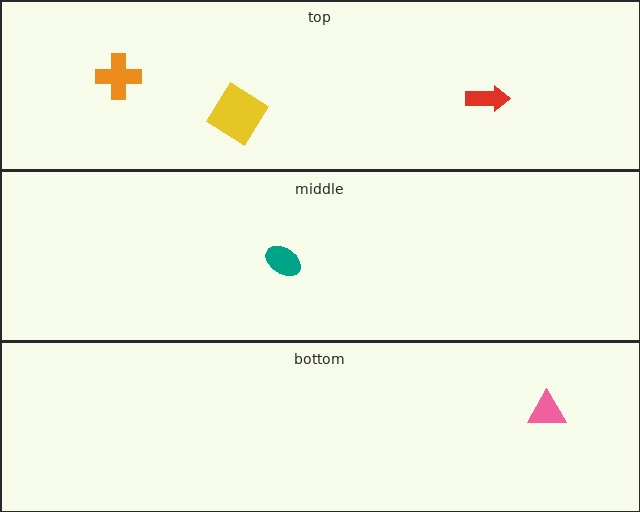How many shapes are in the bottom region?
1.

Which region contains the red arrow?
The top region.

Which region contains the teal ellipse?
The middle region.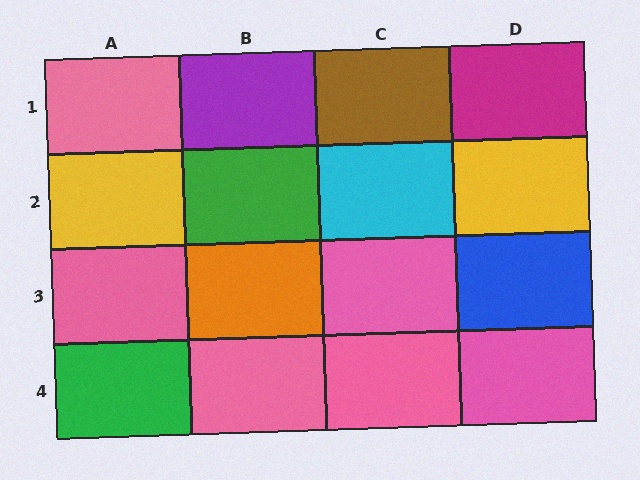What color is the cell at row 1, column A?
Pink.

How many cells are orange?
1 cell is orange.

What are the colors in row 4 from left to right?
Green, pink, pink, pink.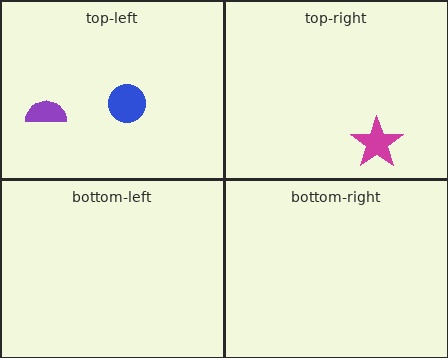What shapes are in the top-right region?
The magenta star.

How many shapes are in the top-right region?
1.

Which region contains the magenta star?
The top-right region.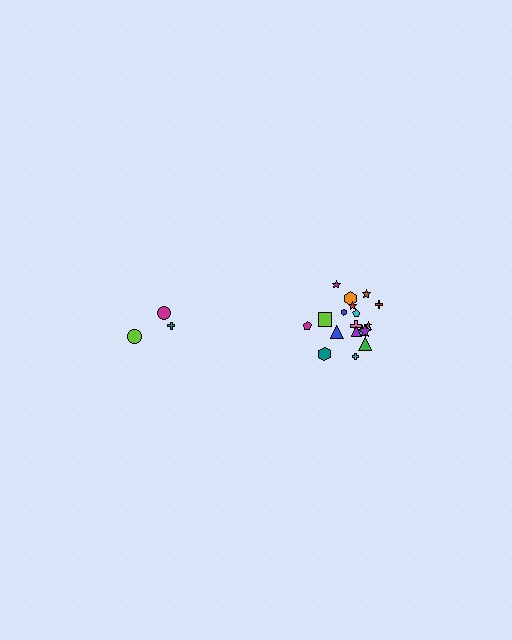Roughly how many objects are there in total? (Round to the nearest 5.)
Roughly 20 objects in total.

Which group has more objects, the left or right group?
The right group.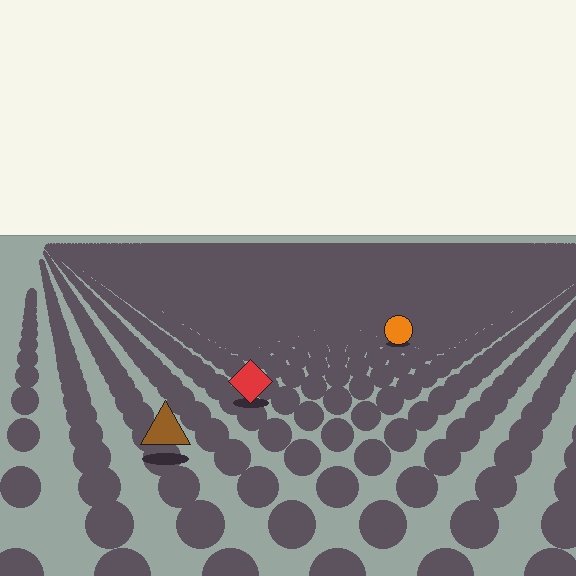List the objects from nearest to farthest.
From nearest to farthest: the brown triangle, the red diamond, the orange circle.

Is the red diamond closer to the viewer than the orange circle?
Yes. The red diamond is closer — you can tell from the texture gradient: the ground texture is coarser near it.